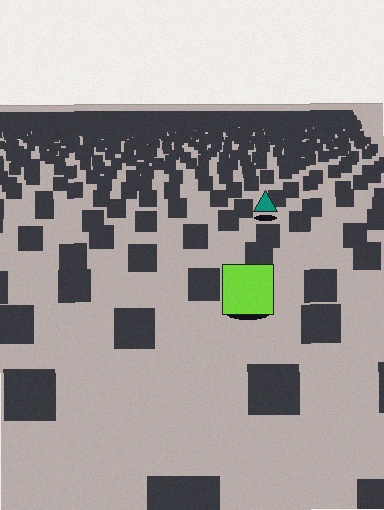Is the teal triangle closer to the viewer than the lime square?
No. The lime square is closer — you can tell from the texture gradient: the ground texture is coarser near it.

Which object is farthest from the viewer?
The teal triangle is farthest from the viewer. It appears smaller and the ground texture around it is denser.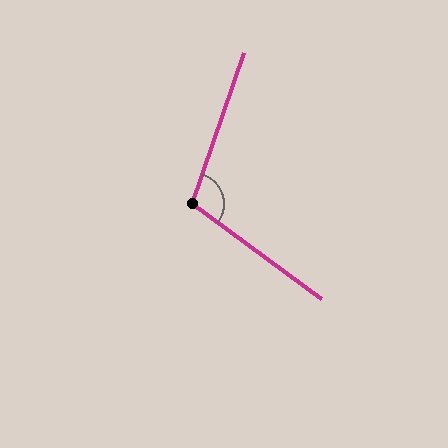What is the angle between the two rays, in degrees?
Approximately 108 degrees.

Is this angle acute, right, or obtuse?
It is obtuse.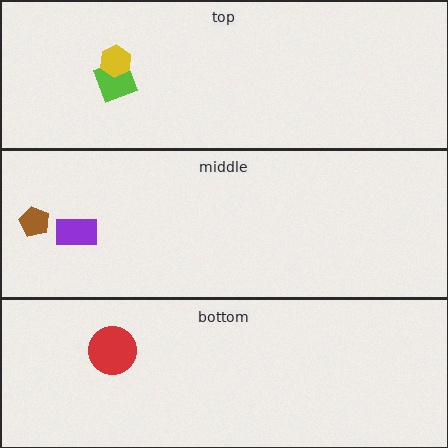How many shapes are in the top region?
2.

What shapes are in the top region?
The lime diamond, the yellow hexagon.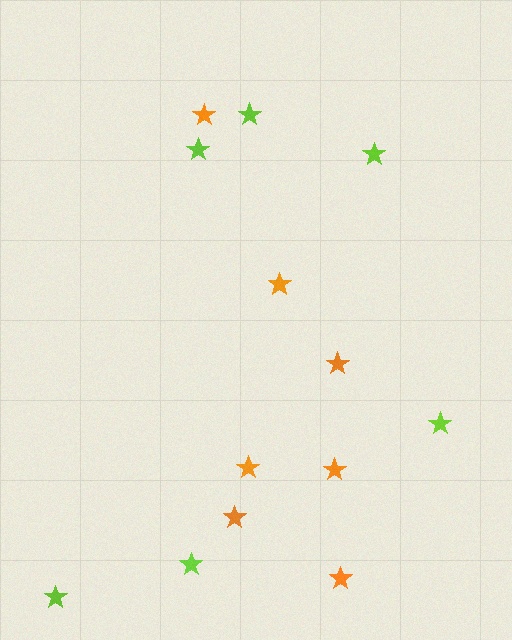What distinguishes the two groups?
There are 2 groups: one group of orange stars (7) and one group of lime stars (6).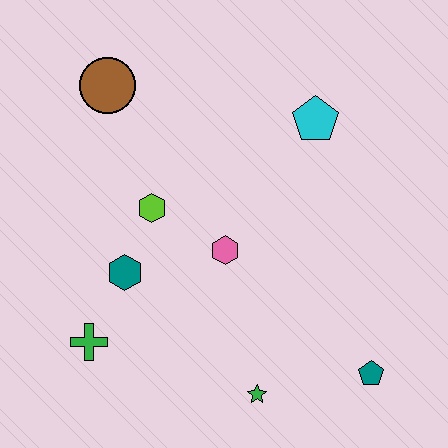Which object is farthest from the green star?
The brown circle is farthest from the green star.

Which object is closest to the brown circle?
The lime hexagon is closest to the brown circle.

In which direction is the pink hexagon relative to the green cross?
The pink hexagon is to the right of the green cross.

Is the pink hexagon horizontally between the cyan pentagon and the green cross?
Yes